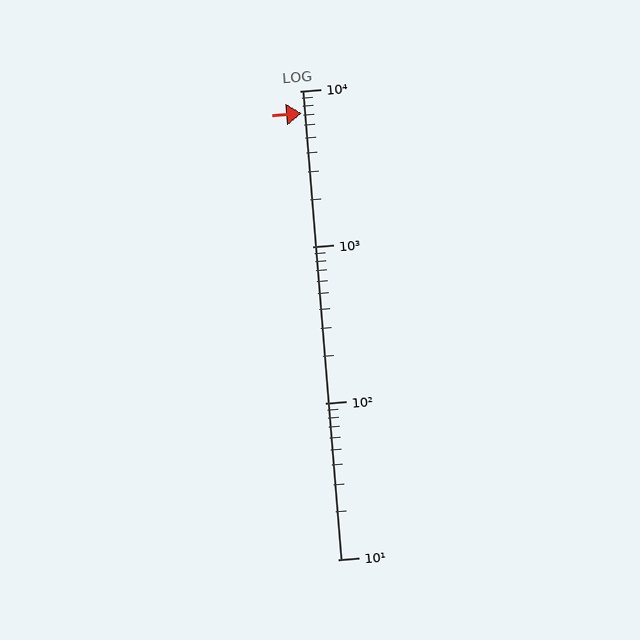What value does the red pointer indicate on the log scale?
The pointer indicates approximately 7200.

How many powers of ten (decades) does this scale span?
The scale spans 3 decades, from 10 to 10000.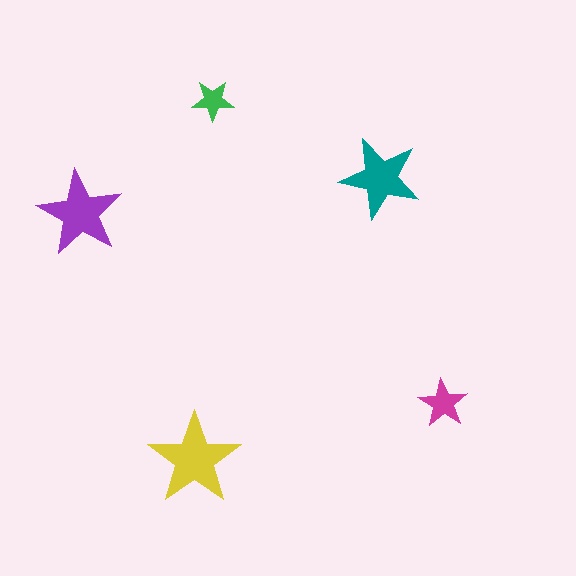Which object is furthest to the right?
The magenta star is rightmost.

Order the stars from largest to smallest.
the yellow one, the purple one, the teal one, the magenta one, the green one.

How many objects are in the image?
There are 5 objects in the image.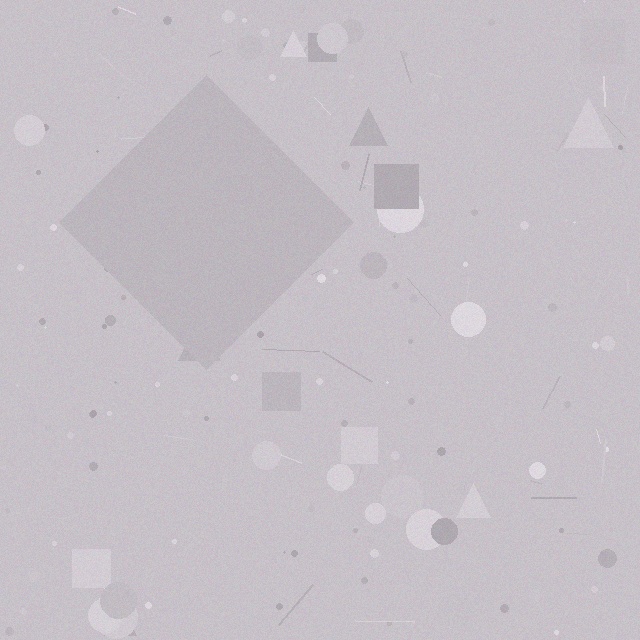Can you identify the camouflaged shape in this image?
The camouflaged shape is a diamond.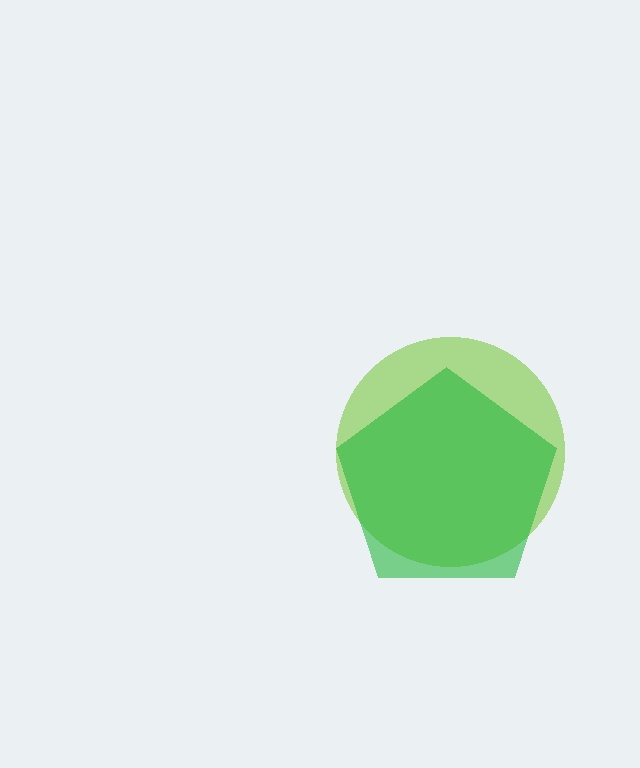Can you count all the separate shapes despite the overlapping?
Yes, there are 2 separate shapes.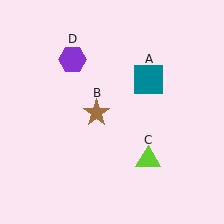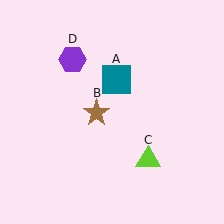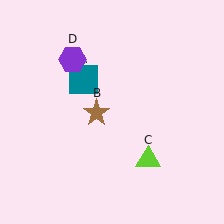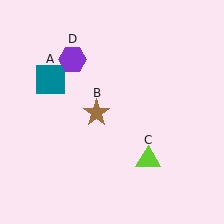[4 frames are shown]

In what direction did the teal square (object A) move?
The teal square (object A) moved left.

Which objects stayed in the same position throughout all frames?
Brown star (object B) and lime triangle (object C) and purple hexagon (object D) remained stationary.